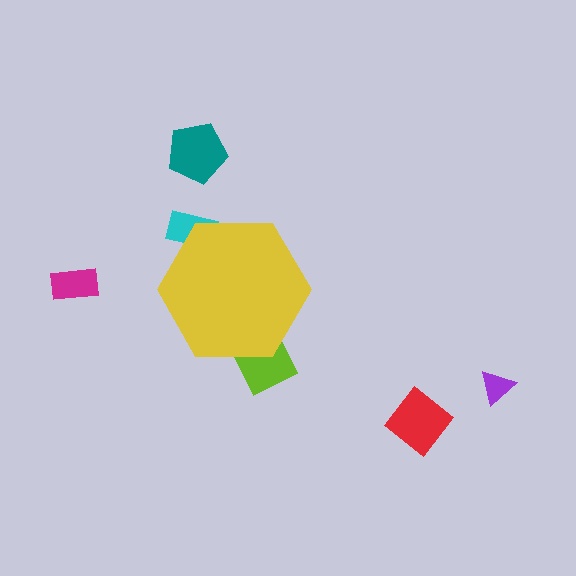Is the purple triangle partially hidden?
No, the purple triangle is fully visible.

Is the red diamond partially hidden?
No, the red diamond is fully visible.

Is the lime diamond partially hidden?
Yes, the lime diamond is partially hidden behind the yellow hexagon.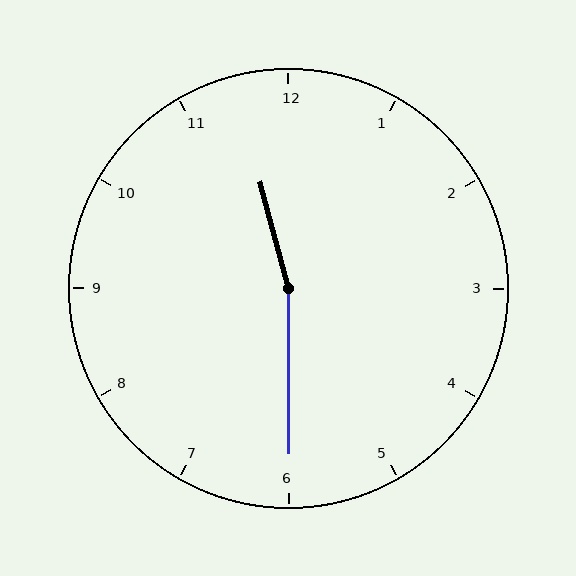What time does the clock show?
11:30.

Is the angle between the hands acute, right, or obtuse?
It is obtuse.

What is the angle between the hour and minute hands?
Approximately 165 degrees.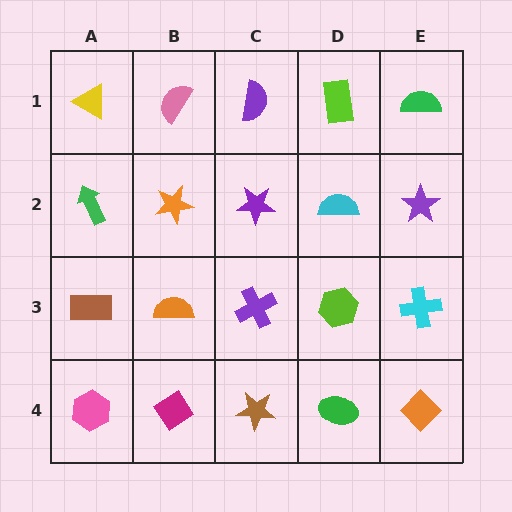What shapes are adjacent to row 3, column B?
An orange star (row 2, column B), a magenta diamond (row 4, column B), a brown rectangle (row 3, column A), a purple cross (row 3, column C).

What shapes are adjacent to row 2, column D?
A lime rectangle (row 1, column D), a lime hexagon (row 3, column D), a purple star (row 2, column C), a purple star (row 2, column E).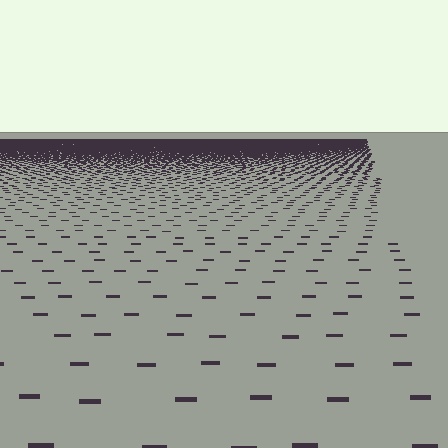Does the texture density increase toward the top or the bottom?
Density increases toward the top.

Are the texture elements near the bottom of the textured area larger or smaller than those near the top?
Larger. Near the bottom, elements are closer to the viewer and appear at a bigger on-screen size.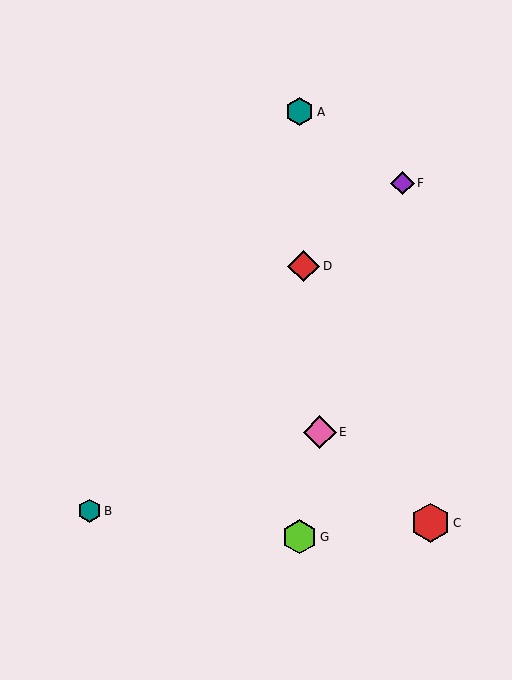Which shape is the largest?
The red hexagon (labeled C) is the largest.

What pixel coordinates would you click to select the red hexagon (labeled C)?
Click at (430, 523) to select the red hexagon C.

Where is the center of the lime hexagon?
The center of the lime hexagon is at (300, 537).